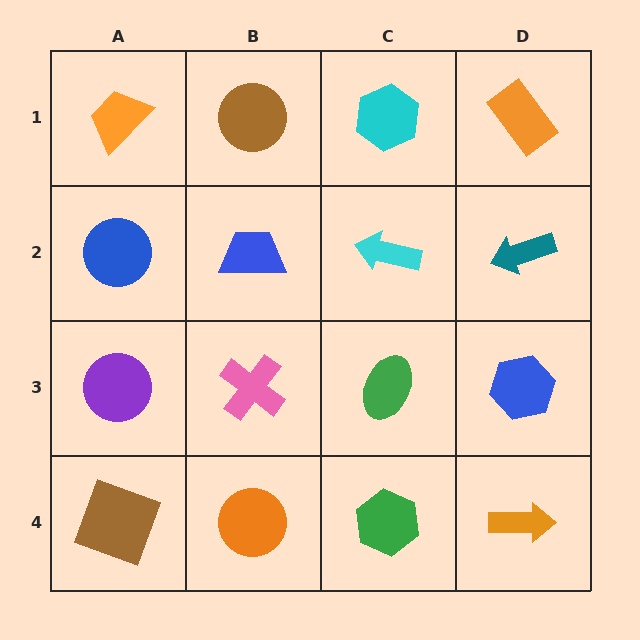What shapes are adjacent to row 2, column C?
A cyan hexagon (row 1, column C), a green ellipse (row 3, column C), a blue trapezoid (row 2, column B), a teal arrow (row 2, column D).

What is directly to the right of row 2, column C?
A teal arrow.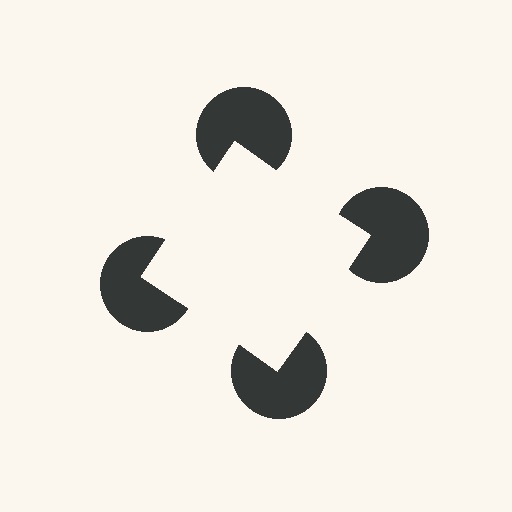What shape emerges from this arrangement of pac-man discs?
An illusory square — its edges are inferred from the aligned wedge cuts in the pac-man discs, not physically drawn.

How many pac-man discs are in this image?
There are 4 — one at each vertex of the illusory square.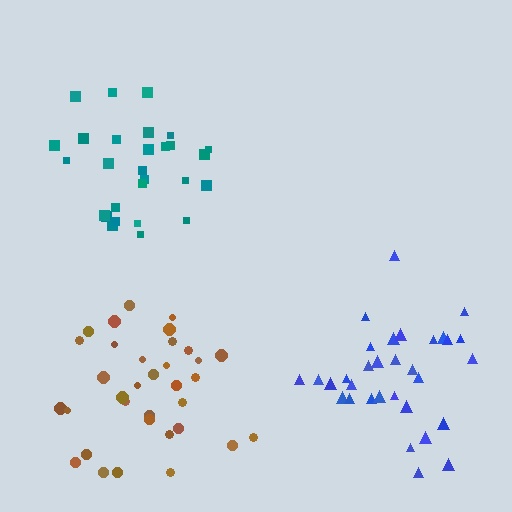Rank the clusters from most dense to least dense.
teal, brown, blue.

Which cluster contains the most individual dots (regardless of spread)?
Brown (34).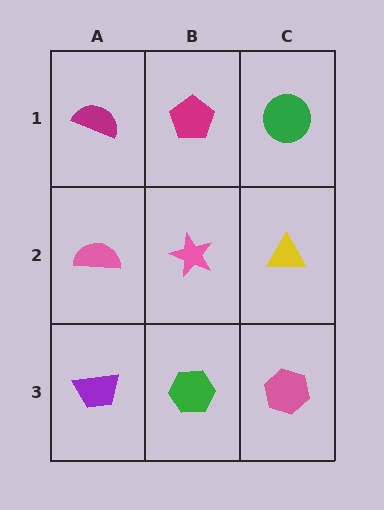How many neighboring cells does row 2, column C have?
3.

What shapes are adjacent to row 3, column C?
A yellow triangle (row 2, column C), a green hexagon (row 3, column B).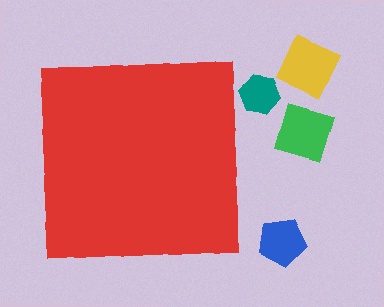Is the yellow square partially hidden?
No, the yellow square is fully visible.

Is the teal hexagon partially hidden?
No, the teal hexagon is fully visible.